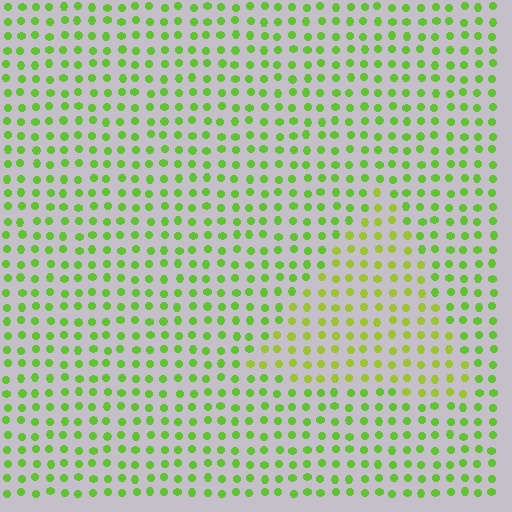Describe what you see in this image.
The image is filled with small lime elements in a uniform arrangement. A triangle-shaped region is visible where the elements are tinted to a slightly different hue, forming a subtle color boundary.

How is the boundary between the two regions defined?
The boundary is defined purely by a slight shift in hue (about 25 degrees). Spacing, size, and orientation are identical on both sides.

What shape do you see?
I see a triangle.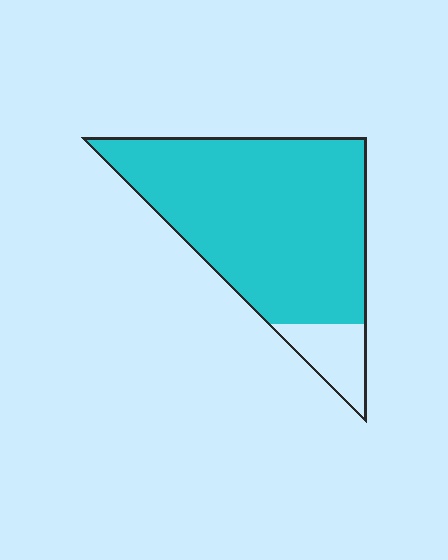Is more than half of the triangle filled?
Yes.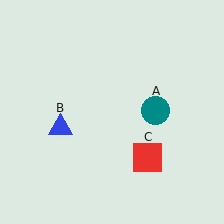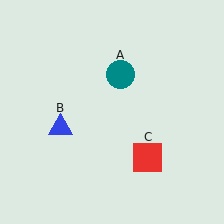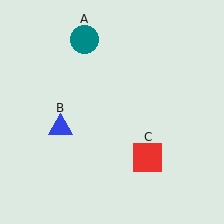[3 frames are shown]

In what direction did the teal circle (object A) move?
The teal circle (object A) moved up and to the left.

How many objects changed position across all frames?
1 object changed position: teal circle (object A).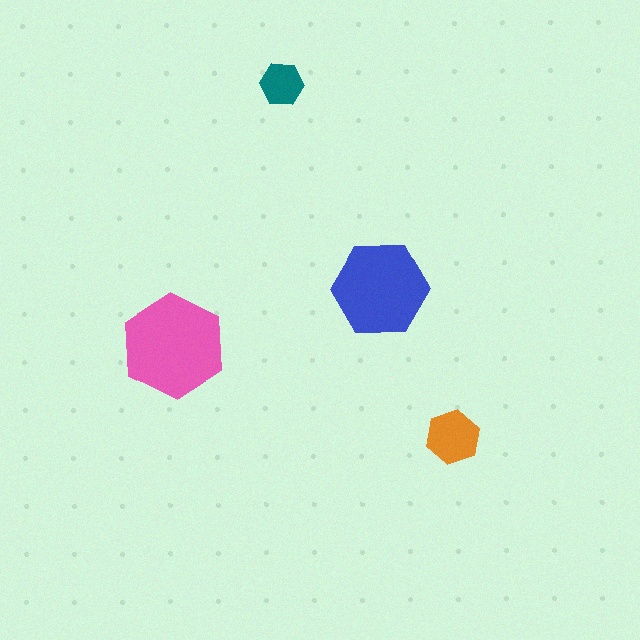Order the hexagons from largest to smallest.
the pink one, the blue one, the orange one, the teal one.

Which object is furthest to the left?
The pink hexagon is leftmost.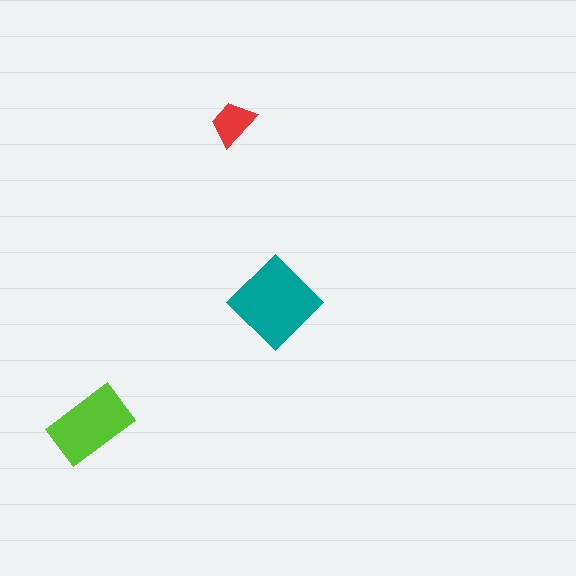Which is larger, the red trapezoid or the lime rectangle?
The lime rectangle.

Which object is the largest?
The teal diamond.